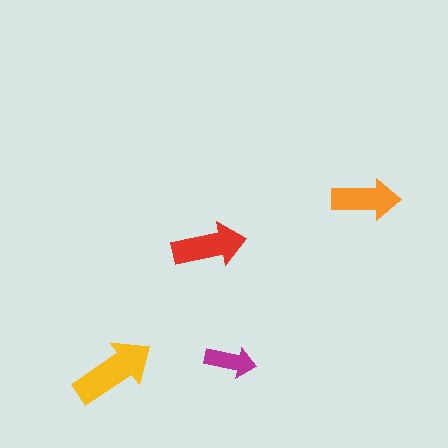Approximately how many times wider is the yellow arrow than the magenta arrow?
About 1.5 times wider.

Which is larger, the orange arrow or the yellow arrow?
The yellow one.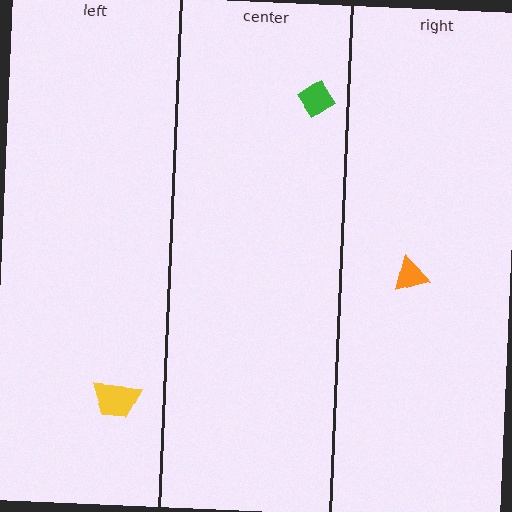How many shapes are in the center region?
1.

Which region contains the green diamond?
The center region.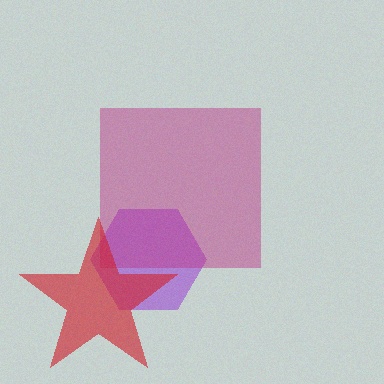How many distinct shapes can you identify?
There are 3 distinct shapes: a purple hexagon, a magenta square, a red star.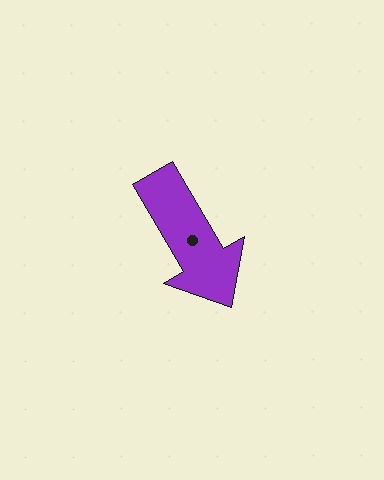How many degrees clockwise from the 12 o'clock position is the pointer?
Approximately 150 degrees.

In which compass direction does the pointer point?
Southeast.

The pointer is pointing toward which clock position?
Roughly 5 o'clock.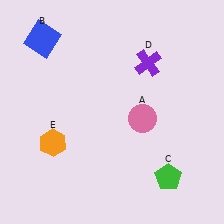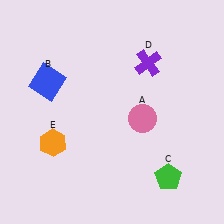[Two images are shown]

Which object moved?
The blue square (B) moved down.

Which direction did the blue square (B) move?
The blue square (B) moved down.